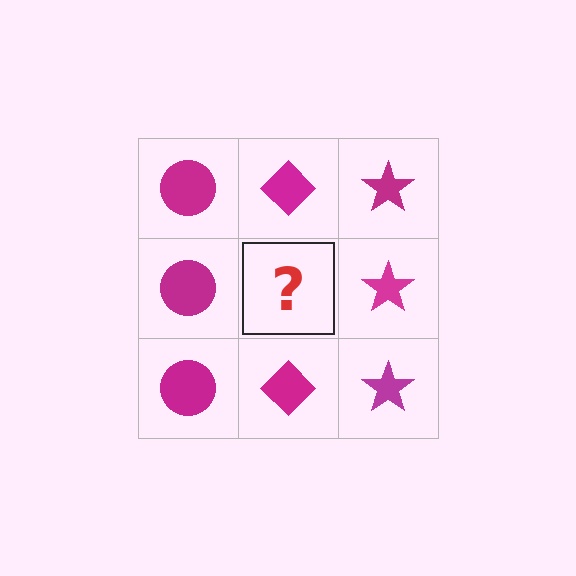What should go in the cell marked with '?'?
The missing cell should contain a magenta diamond.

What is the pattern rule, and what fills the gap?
The rule is that each column has a consistent shape. The gap should be filled with a magenta diamond.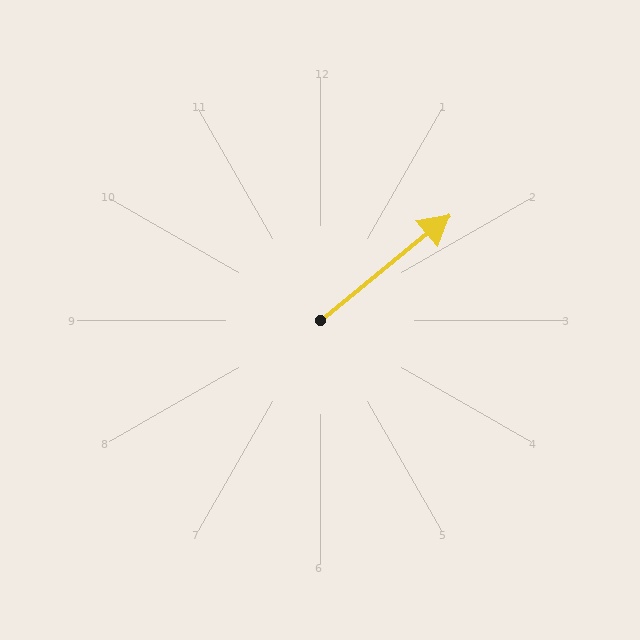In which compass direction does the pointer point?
Northeast.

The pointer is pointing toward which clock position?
Roughly 2 o'clock.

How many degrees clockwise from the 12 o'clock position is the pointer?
Approximately 51 degrees.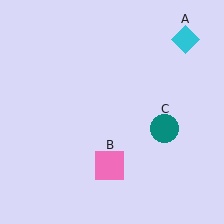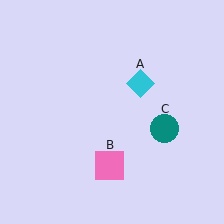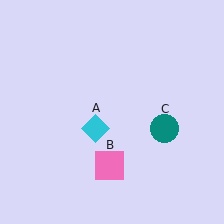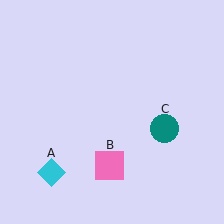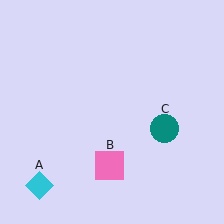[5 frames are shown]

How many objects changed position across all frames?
1 object changed position: cyan diamond (object A).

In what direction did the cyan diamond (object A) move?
The cyan diamond (object A) moved down and to the left.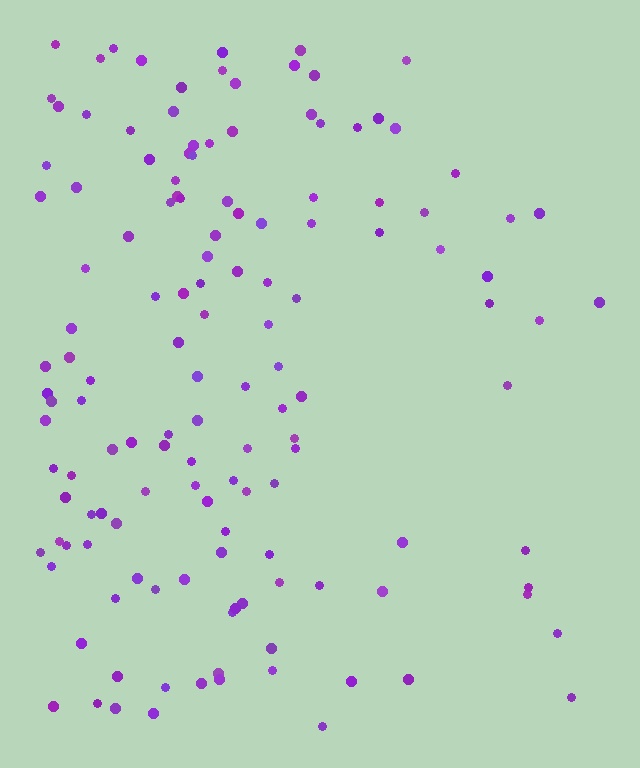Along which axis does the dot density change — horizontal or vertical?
Horizontal.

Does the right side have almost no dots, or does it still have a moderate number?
Still a moderate number, just noticeably fewer than the left.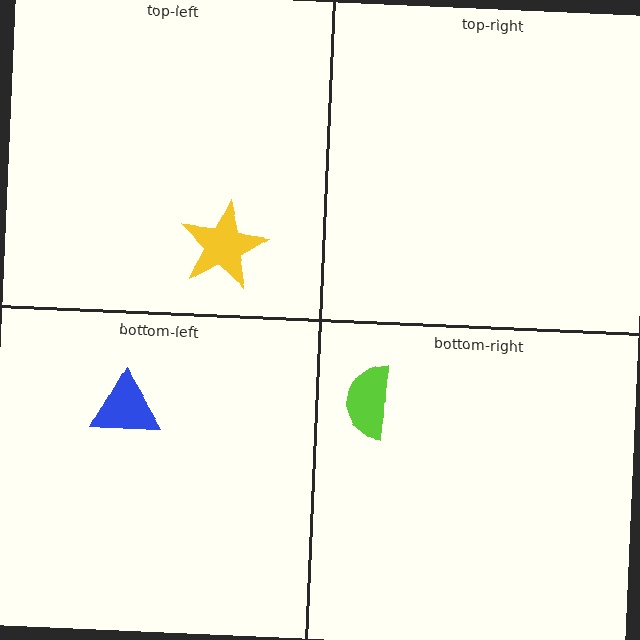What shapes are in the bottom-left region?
The blue triangle.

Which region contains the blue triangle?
The bottom-left region.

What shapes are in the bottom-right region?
The lime semicircle.